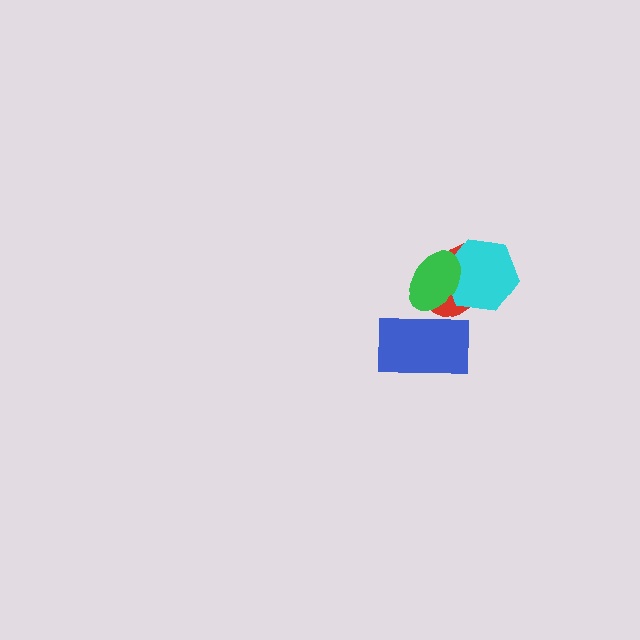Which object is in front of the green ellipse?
The blue rectangle is in front of the green ellipse.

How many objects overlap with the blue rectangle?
2 objects overlap with the blue rectangle.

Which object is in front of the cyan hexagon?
The green ellipse is in front of the cyan hexagon.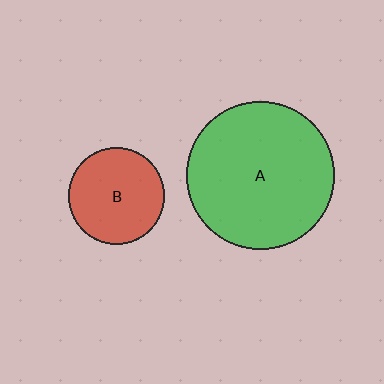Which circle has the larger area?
Circle A (green).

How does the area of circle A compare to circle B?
Approximately 2.3 times.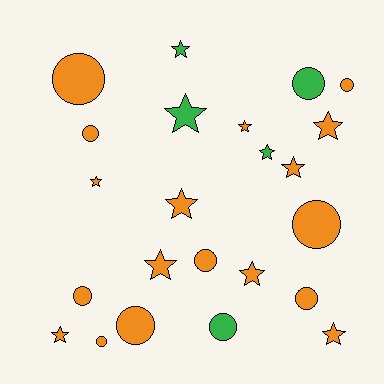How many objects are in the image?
There are 23 objects.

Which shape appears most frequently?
Star, with 12 objects.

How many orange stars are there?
There are 9 orange stars.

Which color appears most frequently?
Orange, with 18 objects.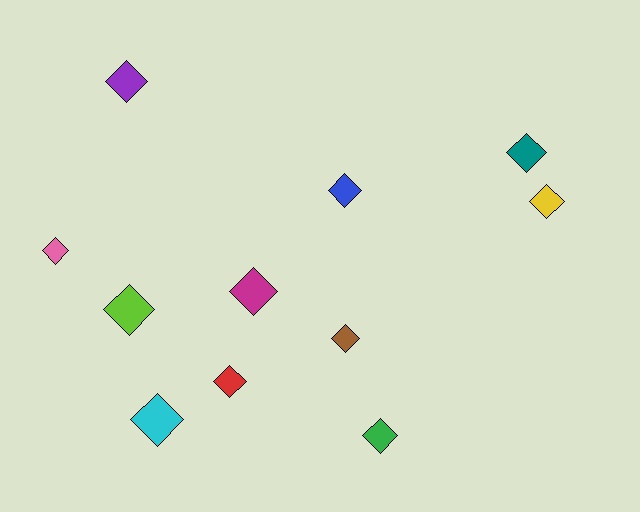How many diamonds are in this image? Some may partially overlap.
There are 11 diamonds.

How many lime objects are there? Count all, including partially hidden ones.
There is 1 lime object.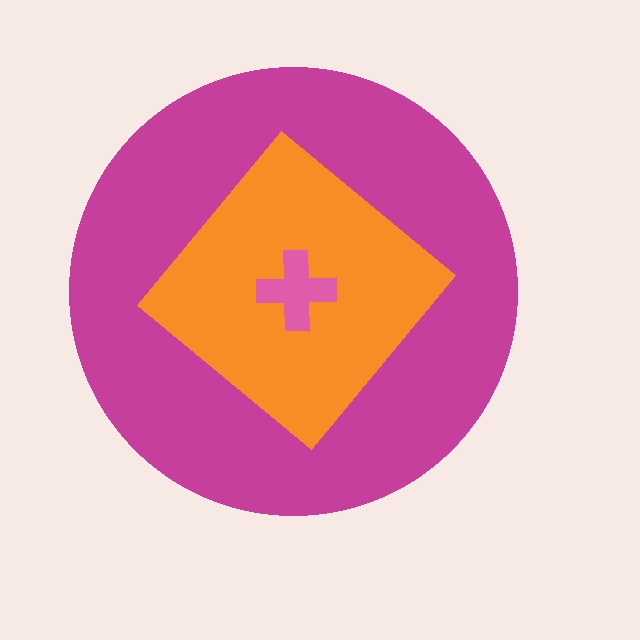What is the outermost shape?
The magenta circle.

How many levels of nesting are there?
3.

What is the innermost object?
The pink cross.